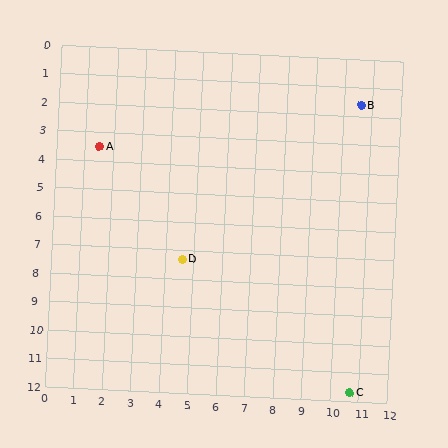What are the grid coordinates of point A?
Point A is at approximately (1.5, 3.5).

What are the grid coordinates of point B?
Point B is at approximately (10.6, 1.6).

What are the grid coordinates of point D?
Point D is at approximately (4.6, 7.3).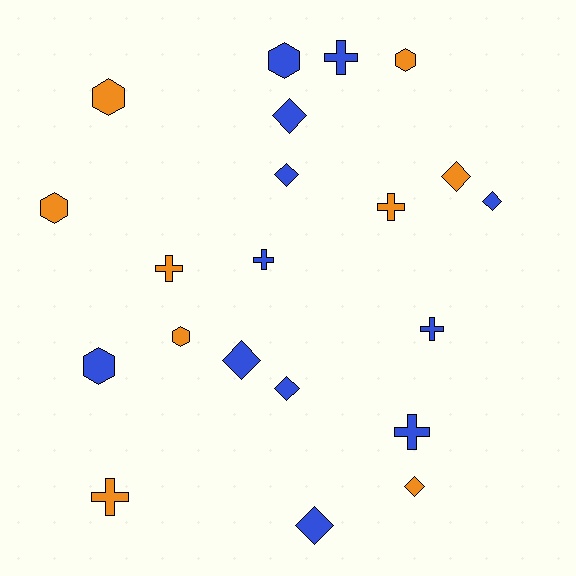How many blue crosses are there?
There are 4 blue crosses.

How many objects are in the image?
There are 21 objects.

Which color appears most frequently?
Blue, with 12 objects.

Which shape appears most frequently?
Diamond, with 8 objects.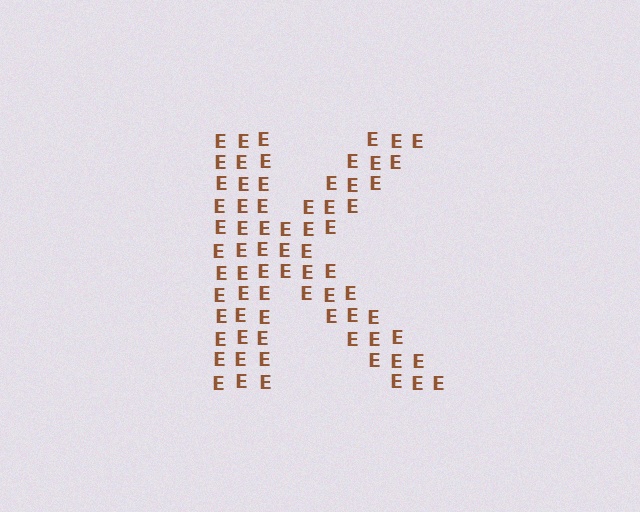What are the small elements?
The small elements are letter E's.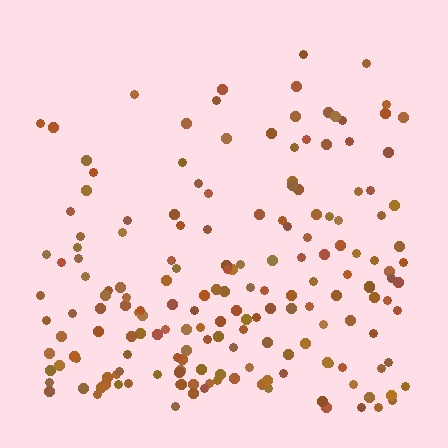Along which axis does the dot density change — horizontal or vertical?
Vertical.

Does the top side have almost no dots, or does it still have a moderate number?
Still a moderate number, just noticeably fewer than the bottom.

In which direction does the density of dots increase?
From top to bottom, with the bottom side densest.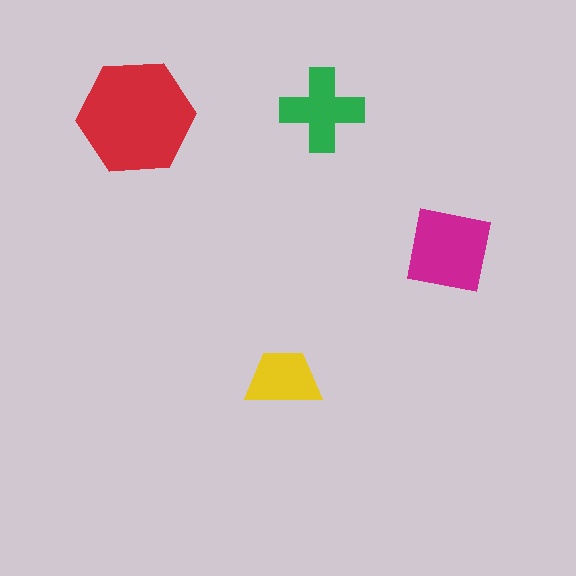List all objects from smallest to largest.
The yellow trapezoid, the green cross, the magenta square, the red hexagon.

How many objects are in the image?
There are 4 objects in the image.